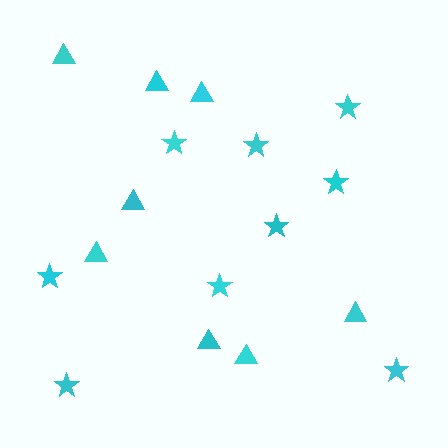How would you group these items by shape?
There are 2 groups: one group of stars (9) and one group of triangles (8).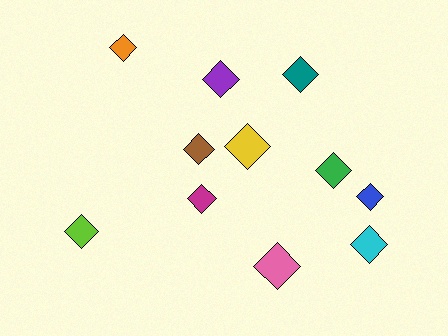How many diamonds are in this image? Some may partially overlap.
There are 11 diamonds.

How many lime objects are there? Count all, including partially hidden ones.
There is 1 lime object.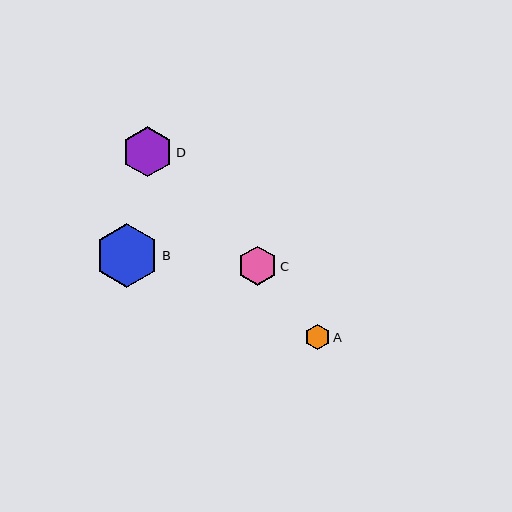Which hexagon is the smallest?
Hexagon A is the smallest with a size of approximately 25 pixels.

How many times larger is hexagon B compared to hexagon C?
Hexagon B is approximately 1.6 times the size of hexagon C.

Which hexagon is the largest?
Hexagon B is the largest with a size of approximately 63 pixels.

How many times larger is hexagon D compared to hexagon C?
Hexagon D is approximately 1.3 times the size of hexagon C.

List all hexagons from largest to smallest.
From largest to smallest: B, D, C, A.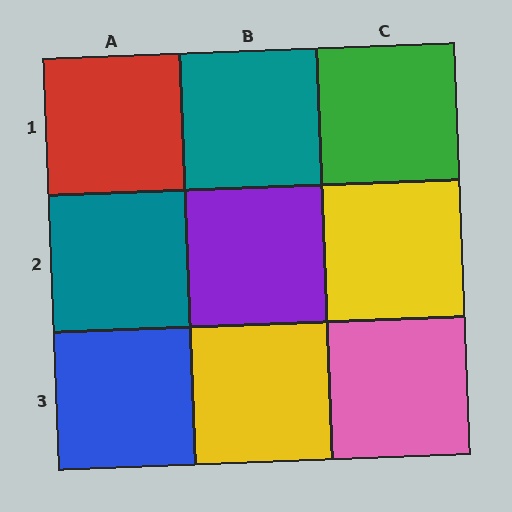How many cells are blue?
1 cell is blue.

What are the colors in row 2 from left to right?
Teal, purple, yellow.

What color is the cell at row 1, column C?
Green.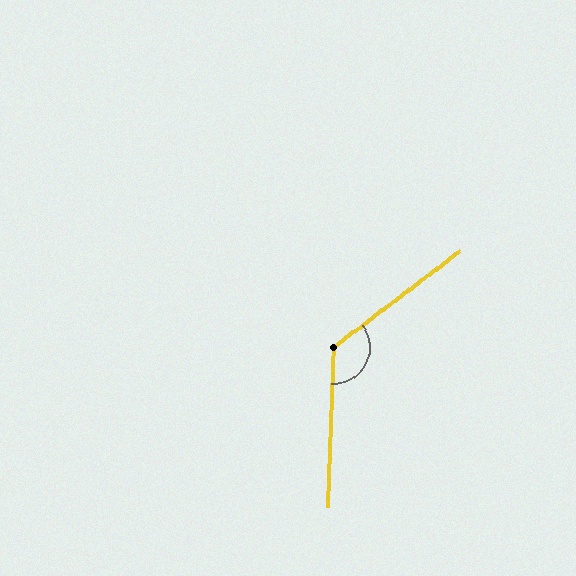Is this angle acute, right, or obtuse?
It is obtuse.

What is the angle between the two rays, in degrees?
Approximately 129 degrees.